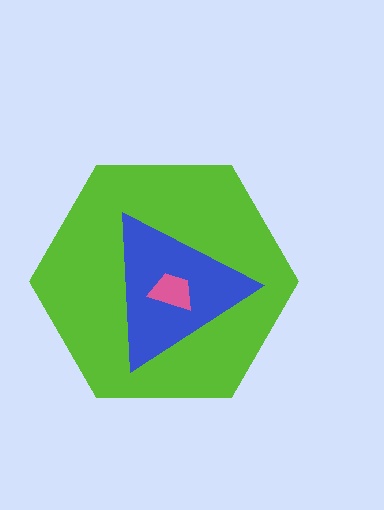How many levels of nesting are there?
3.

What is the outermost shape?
The lime hexagon.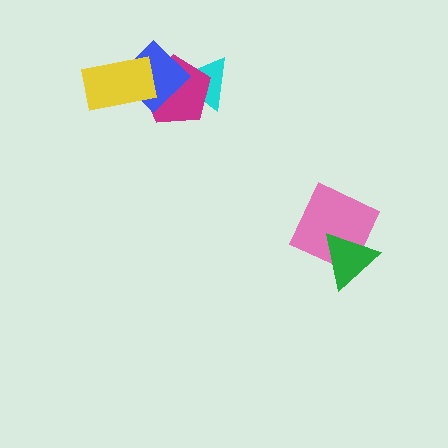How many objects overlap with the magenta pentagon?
3 objects overlap with the magenta pentagon.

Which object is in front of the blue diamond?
The yellow rectangle is in front of the blue diamond.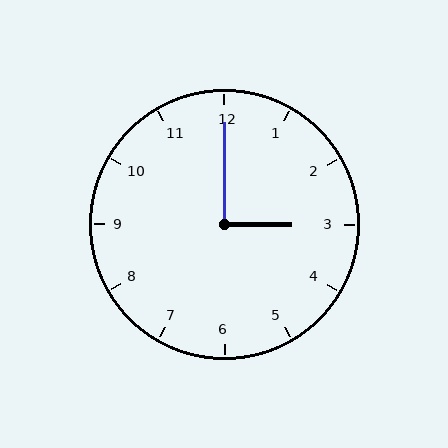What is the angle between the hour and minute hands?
Approximately 90 degrees.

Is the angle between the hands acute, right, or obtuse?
It is right.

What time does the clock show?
3:00.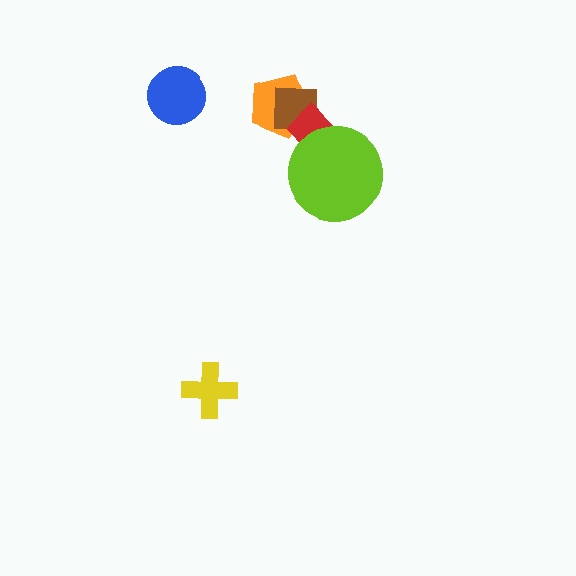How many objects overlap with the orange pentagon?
2 objects overlap with the orange pentagon.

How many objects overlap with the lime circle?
1 object overlaps with the lime circle.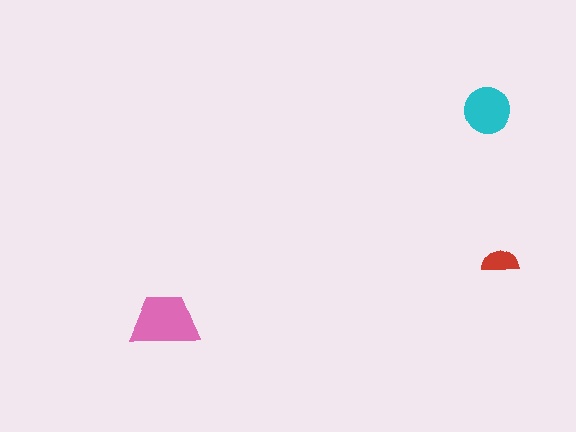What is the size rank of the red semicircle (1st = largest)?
3rd.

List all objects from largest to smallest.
The pink trapezoid, the cyan circle, the red semicircle.